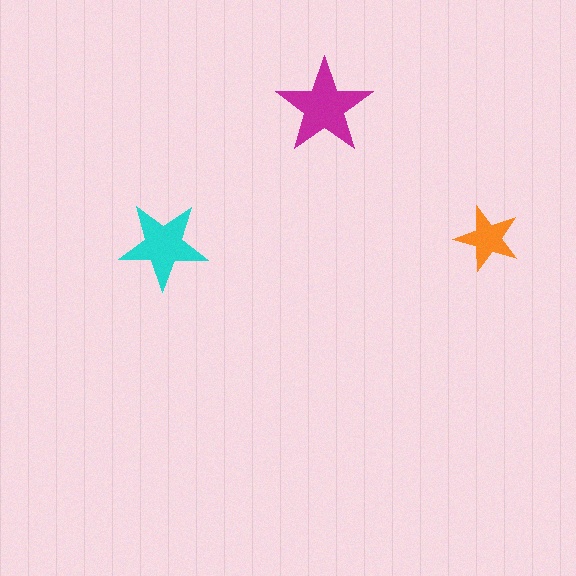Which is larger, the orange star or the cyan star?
The cyan one.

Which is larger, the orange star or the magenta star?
The magenta one.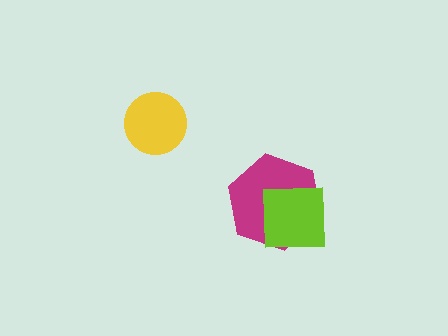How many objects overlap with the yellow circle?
0 objects overlap with the yellow circle.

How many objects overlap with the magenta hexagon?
1 object overlaps with the magenta hexagon.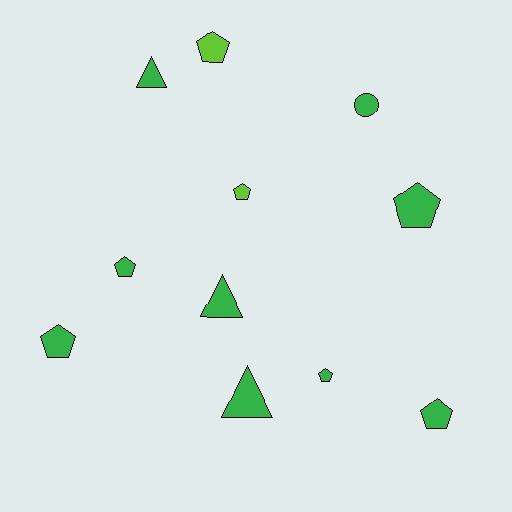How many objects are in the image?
There are 11 objects.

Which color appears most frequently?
Green, with 9 objects.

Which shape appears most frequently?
Pentagon, with 7 objects.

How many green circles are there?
There is 1 green circle.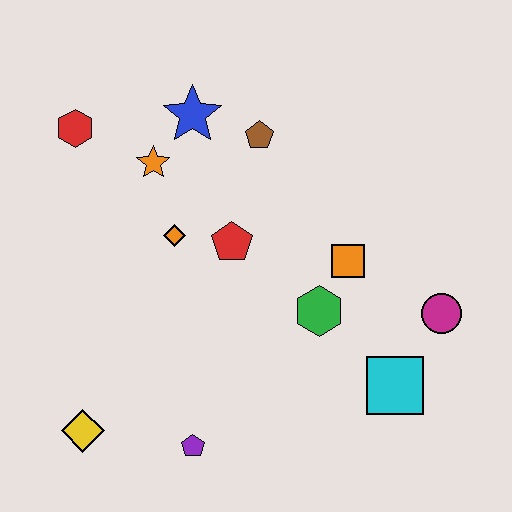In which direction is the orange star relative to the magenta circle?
The orange star is to the left of the magenta circle.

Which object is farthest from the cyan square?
The red hexagon is farthest from the cyan square.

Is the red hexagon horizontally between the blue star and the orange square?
No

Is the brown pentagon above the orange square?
Yes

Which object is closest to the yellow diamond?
The purple pentagon is closest to the yellow diamond.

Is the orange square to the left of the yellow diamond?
No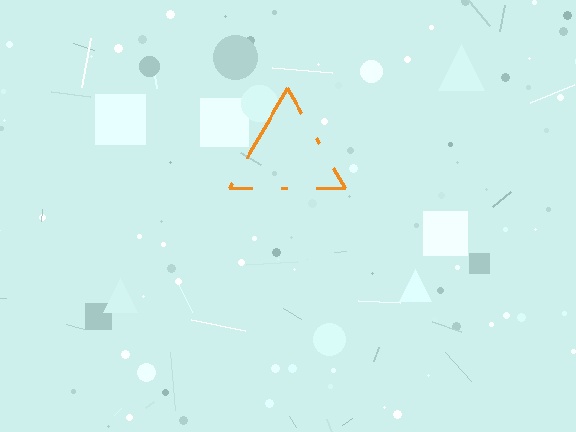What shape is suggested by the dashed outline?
The dashed outline suggests a triangle.